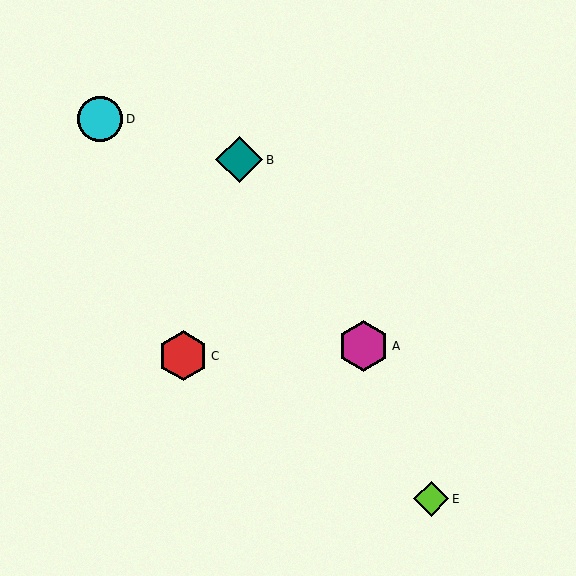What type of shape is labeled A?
Shape A is a magenta hexagon.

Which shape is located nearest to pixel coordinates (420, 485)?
The lime diamond (labeled E) at (431, 499) is nearest to that location.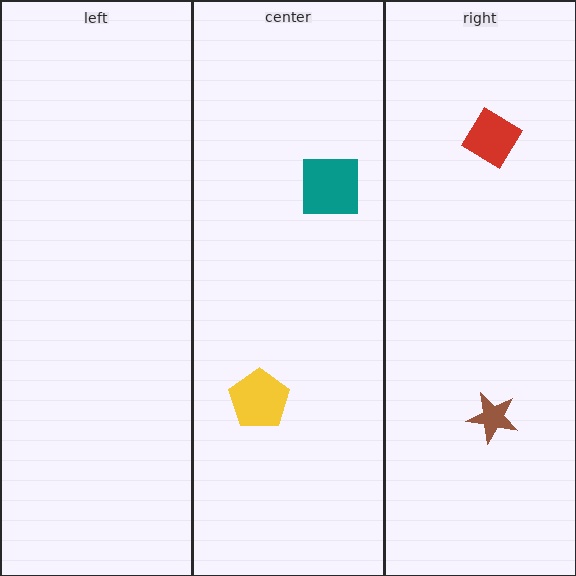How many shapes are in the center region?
2.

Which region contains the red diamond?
The right region.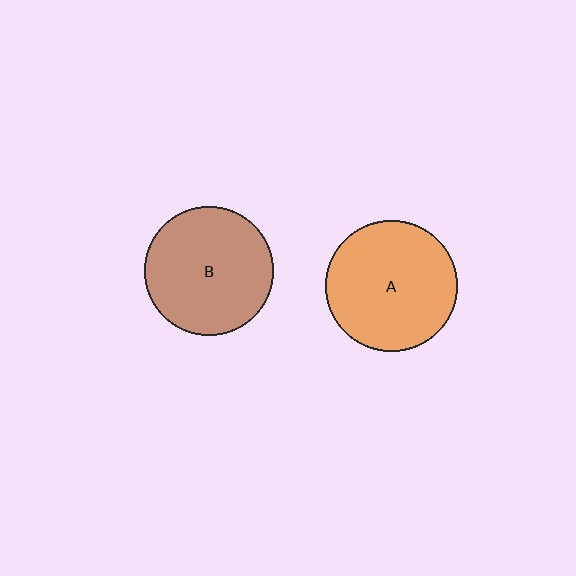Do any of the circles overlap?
No, none of the circles overlap.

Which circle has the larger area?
Circle A (orange).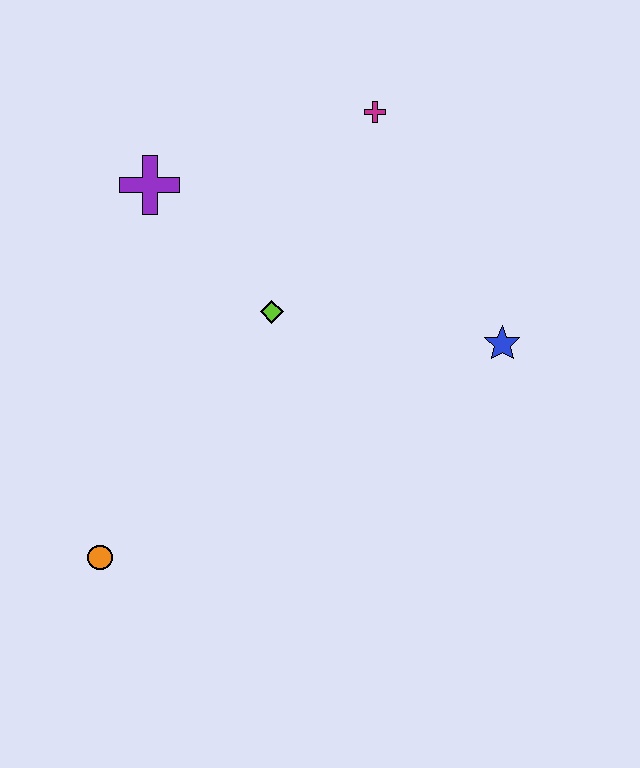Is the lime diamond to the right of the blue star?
No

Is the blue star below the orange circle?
No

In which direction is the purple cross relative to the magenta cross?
The purple cross is to the left of the magenta cross.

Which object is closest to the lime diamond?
The purple cross is closest to the lime diamond.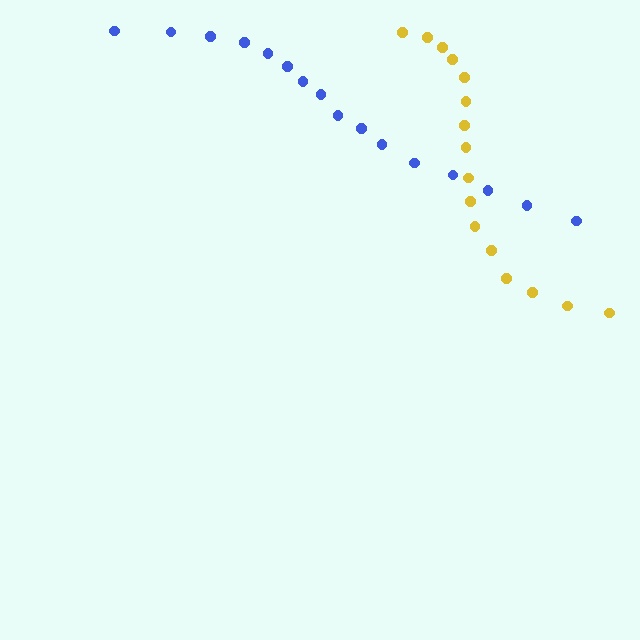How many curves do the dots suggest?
There are 2 distinct paths.